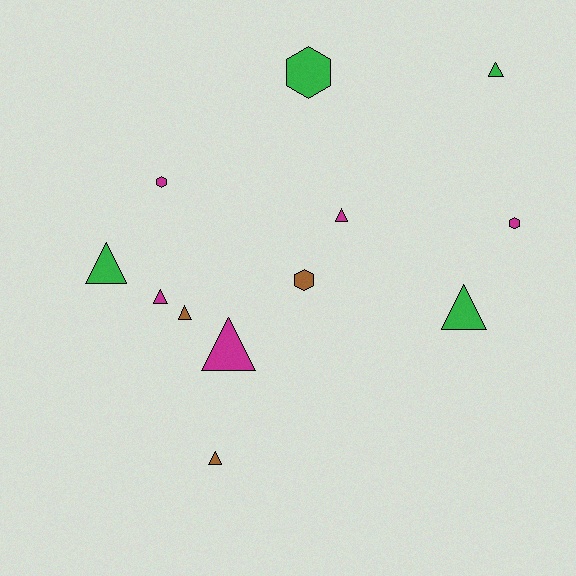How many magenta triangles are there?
There are 3 magenta triangles.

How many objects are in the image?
There are 12 objects.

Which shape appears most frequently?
Triangle, with 8 objects.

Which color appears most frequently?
Magenta, with 5 objects.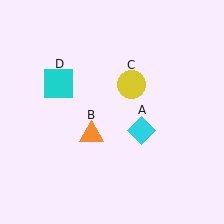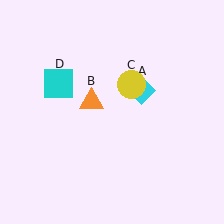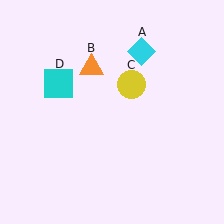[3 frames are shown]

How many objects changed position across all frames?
2 objects changed position: cyan diamond (object A), orange triangle (object B).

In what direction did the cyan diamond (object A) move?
The cyan diamond (object A) moved up.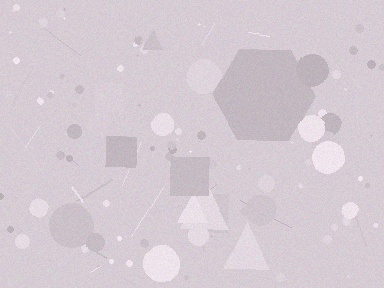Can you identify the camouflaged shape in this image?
The camouflaged shape is a hexagon.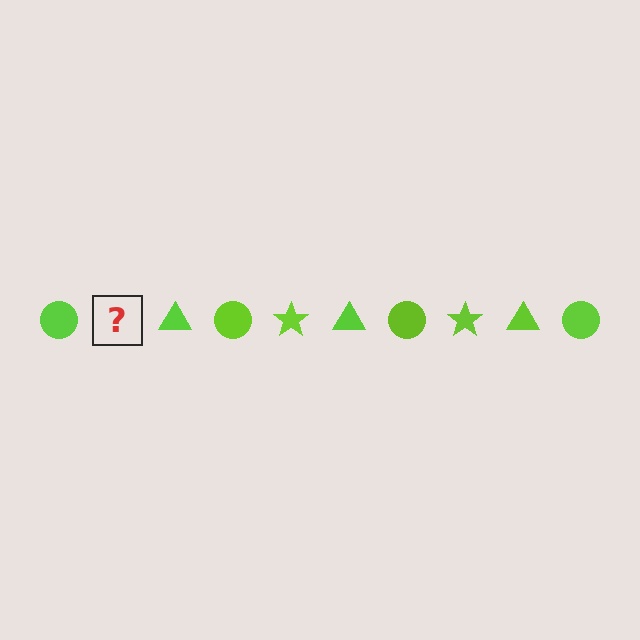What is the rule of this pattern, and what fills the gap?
The rule is that the pattern cycles through circle, star, triangle shapes in lime. The gap should be filled with a lime star.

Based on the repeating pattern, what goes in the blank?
The blank should be a lime star.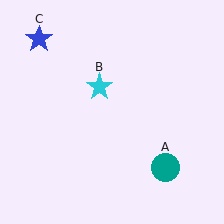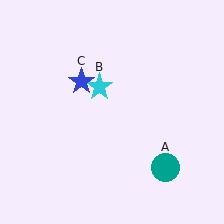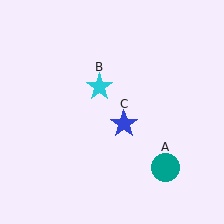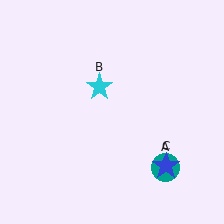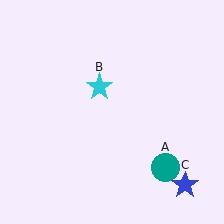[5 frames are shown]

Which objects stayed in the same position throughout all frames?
Teal circle (object A) and cyan star (object B) remained stationary.